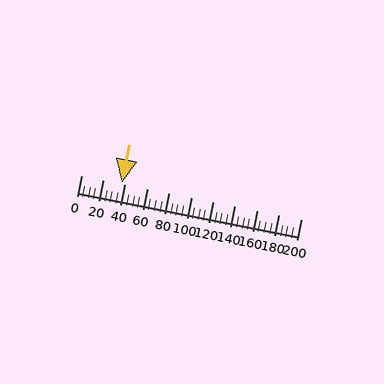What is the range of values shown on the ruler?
The ruler shows values from 0 to 200.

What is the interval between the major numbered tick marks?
The major tick marks are spaced 20 units apart.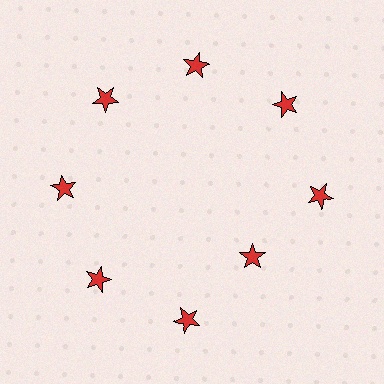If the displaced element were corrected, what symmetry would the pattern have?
It would have 8-fold rotational symmetry — the pattern would map onto itself every 45 degrees.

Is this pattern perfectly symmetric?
No. The 8 red stars are arranged in a ring, but one element near the 4 o'clock position is pulled inward toward the center, breaking the 8-fold rotational symmetry.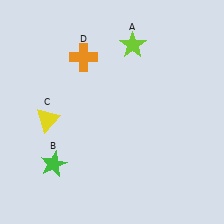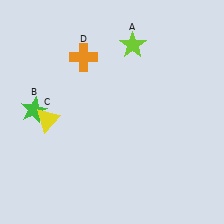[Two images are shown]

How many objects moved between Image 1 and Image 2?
1 object moved between the two images.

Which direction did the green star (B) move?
The green star (B) moved up.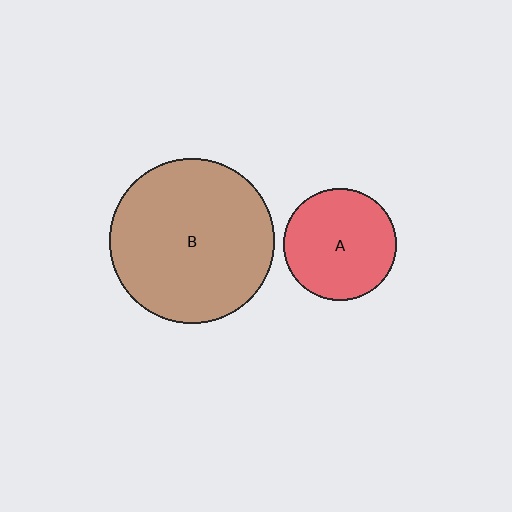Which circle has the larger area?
Circle B (brown).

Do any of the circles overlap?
No, none of the circles overlap.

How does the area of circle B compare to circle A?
Approximately 2.1 times.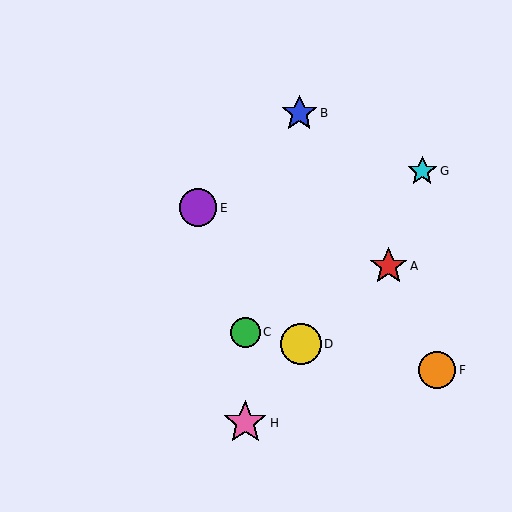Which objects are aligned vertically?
Objects C, H are aligned vertically.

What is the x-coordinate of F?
Object F is at x≈437.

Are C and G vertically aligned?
No, C is at x≈245 and G is at x≈422.